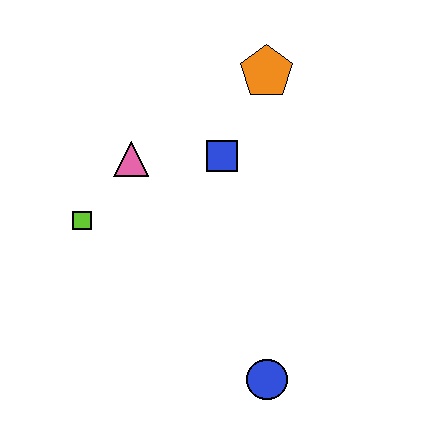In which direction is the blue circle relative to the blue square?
The blue circle is below the blue square.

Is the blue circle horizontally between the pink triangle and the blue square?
No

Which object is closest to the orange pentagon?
The blue square is closest to the orange pentagon.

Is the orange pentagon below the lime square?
No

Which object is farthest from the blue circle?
The orange pentagon is farthest from the blue circle.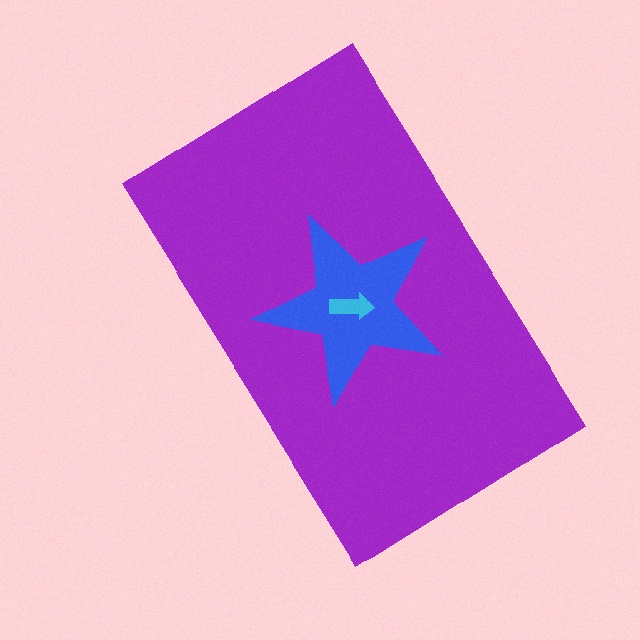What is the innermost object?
The cyan arrow.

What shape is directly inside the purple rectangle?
The blue star.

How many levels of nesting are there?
3.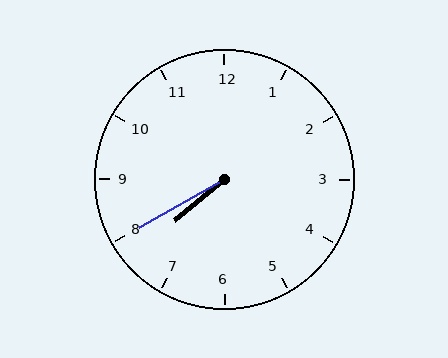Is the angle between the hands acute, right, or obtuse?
It is acute.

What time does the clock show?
7:40.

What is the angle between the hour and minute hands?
Approximately 10 degrees.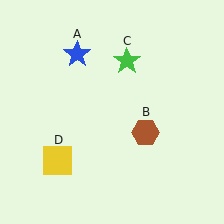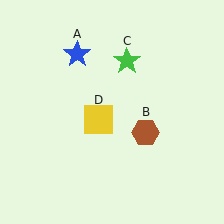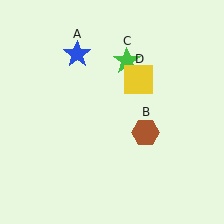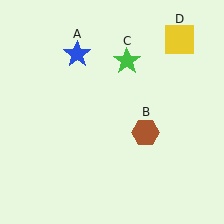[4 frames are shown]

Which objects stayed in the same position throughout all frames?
Blue star (object A) and brown hexagon (object B) and green star (object C) remained stationary.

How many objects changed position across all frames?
1 object changed position: yellow square (object D).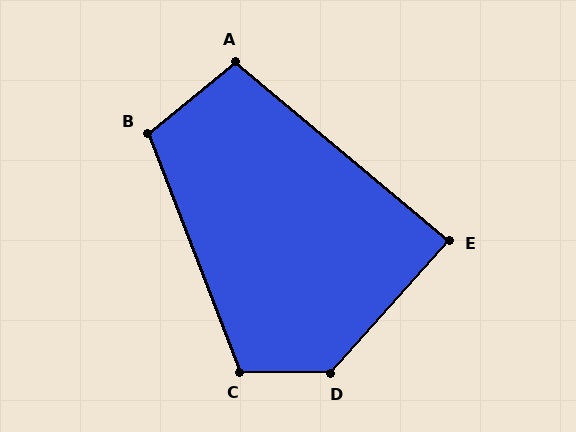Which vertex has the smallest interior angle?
E, at approximately 88 degrees.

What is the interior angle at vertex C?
Approximately 112 degrees (obtuse).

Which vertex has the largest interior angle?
D, at approximately 131 degrees.